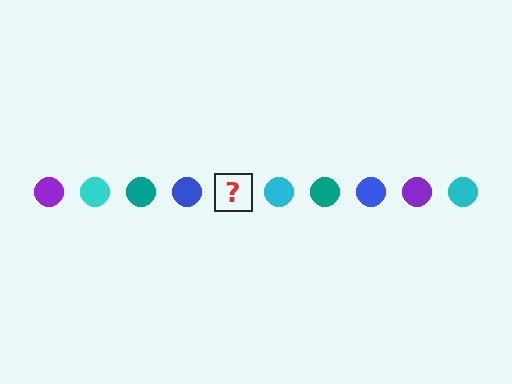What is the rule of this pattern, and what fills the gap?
The rule is that the pattern cycles through purple, cyan, teal, blue circles. The gap should be filled with a purple circle.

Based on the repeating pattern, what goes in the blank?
The blank should be a purple circle.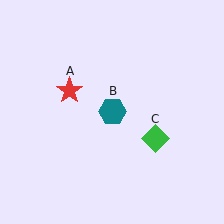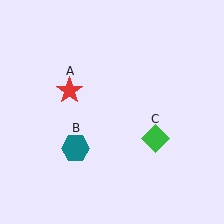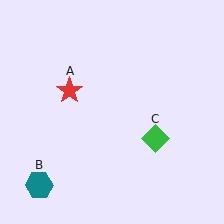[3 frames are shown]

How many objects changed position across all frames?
1 object changed position: teal hexagon (object B).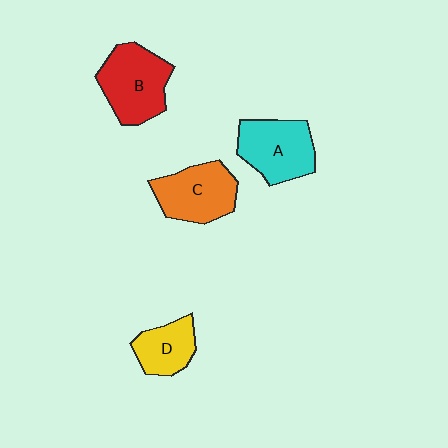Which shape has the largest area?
Shape B (red).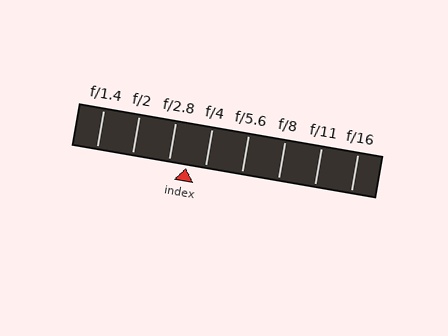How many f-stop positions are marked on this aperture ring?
There are 8 f-stop positions marked.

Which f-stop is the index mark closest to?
The index mark is closest to f/2.8.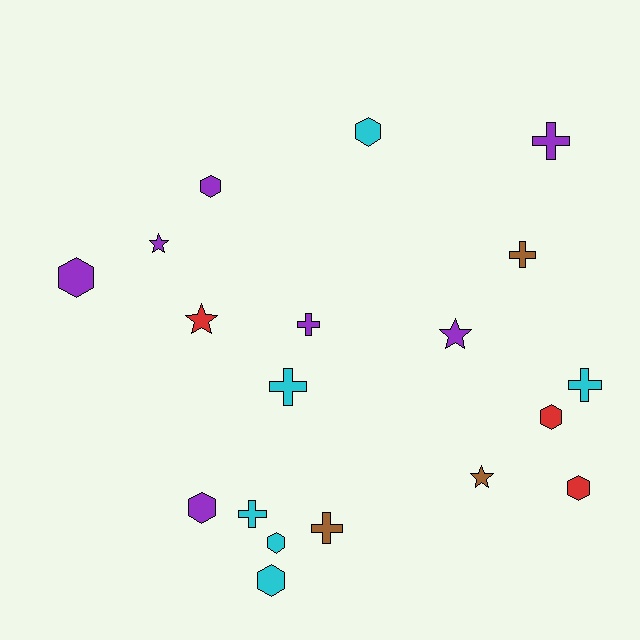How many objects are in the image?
There are 19 objects.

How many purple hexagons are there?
There are 3 purple hexagons.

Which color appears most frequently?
Purple, with 7 objects.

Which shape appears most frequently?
Hexagon, with 8 objects.